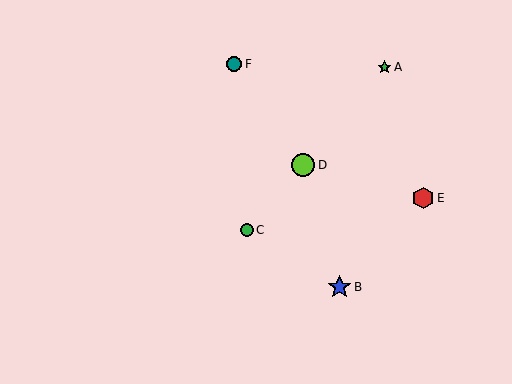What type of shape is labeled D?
Shape D is a lime circle.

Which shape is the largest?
The lime circle (labeled D) is the largest.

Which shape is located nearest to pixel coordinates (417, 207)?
The red hexagon (labeled E) at (423, 198) is nearest to that location.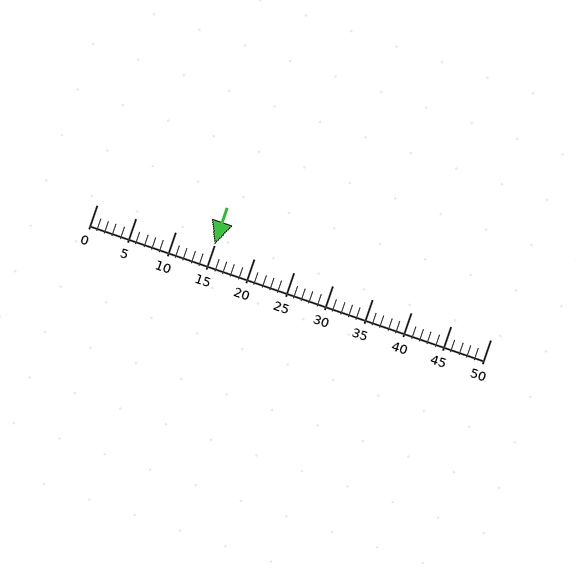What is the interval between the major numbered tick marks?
The major tick marks are spaced 5 units apart.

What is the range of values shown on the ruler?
The ruler shows values from 0 to 50.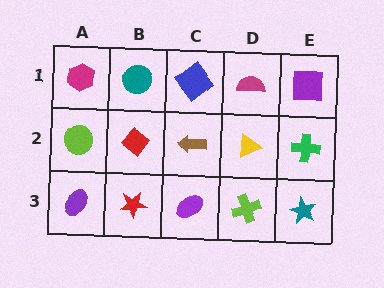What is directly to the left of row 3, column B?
A purple ellipse.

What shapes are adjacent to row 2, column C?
A blue diamond (row 1, column C), a purple ellipse (row 3, column C), a red diamond (row 2, column B), a yellow triangle (row 2, column D).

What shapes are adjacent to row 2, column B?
A teal circle (row 1, column B), a red star (row 3, column B), a lime circle (row 2, column A), a brown arrow (row 2, column C).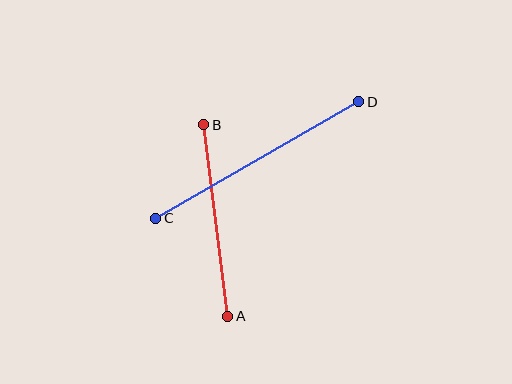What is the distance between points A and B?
The distance is approximately 193 pixels.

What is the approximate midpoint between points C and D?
The midpoint is at approximately (257, 160) pixels.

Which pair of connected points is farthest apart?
Points C and D are farthest apart.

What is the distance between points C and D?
The distance is approximately 234 pixels.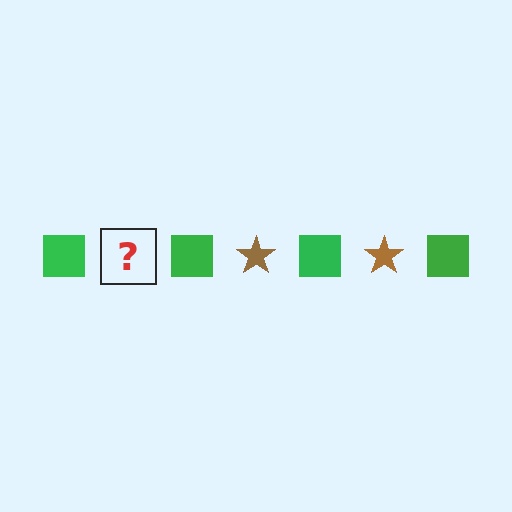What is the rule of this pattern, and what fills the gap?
The rule is that the pattern alternates between green square and brown star. The gap should be filled with a brown star.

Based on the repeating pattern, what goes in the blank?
The blank should be a brown star.